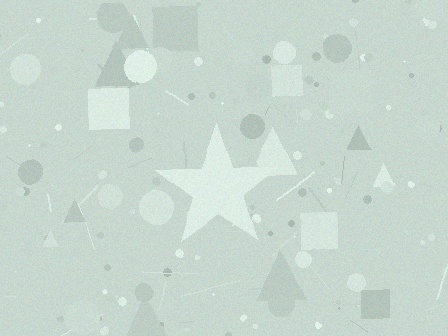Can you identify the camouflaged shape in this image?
The camouflaged shape is a star.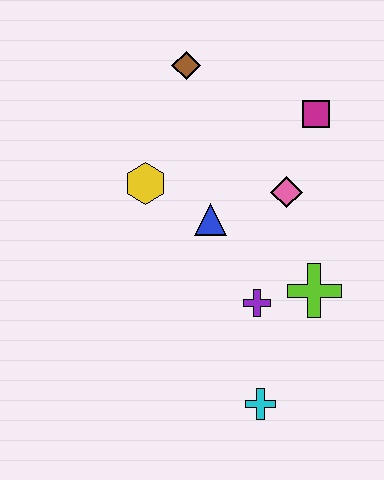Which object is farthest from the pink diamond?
The cyan cross is farthest from the pink diamond.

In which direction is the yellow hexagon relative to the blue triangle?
The yellow hexagon is to the left of the blue triangle.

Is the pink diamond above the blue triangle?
Yes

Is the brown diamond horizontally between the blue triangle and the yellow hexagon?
Yes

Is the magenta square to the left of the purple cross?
No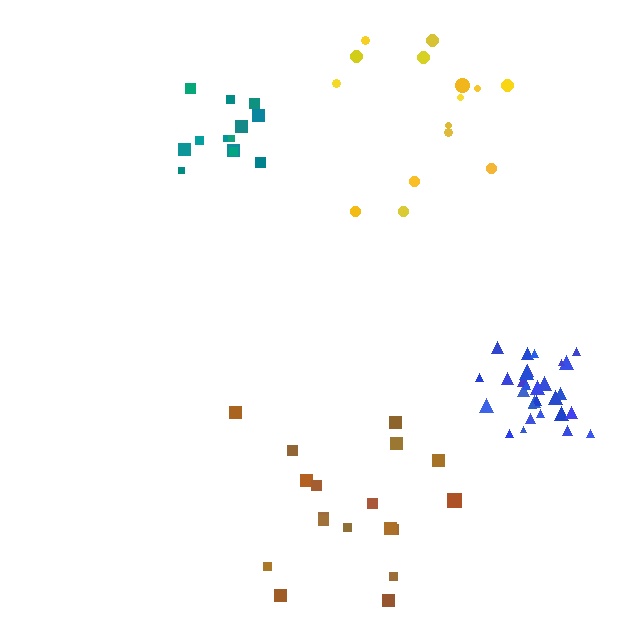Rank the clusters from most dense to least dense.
blue, teal, brown, yellow.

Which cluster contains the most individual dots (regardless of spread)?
Blue (30).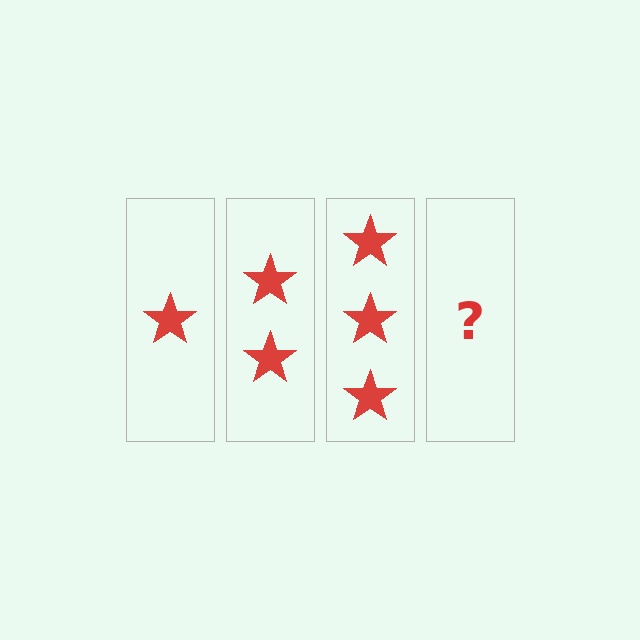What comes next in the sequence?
The next element should be 4 stars.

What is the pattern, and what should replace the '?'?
The pattern is that each step adds one more star. The '?' should be 4 stars.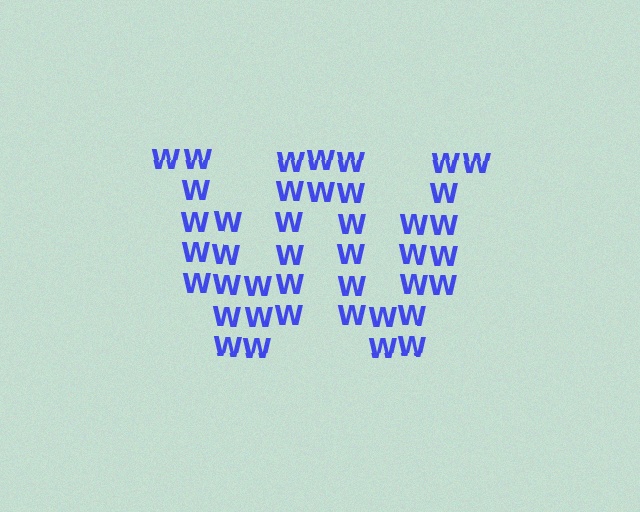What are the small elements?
The small elements are letter W's.